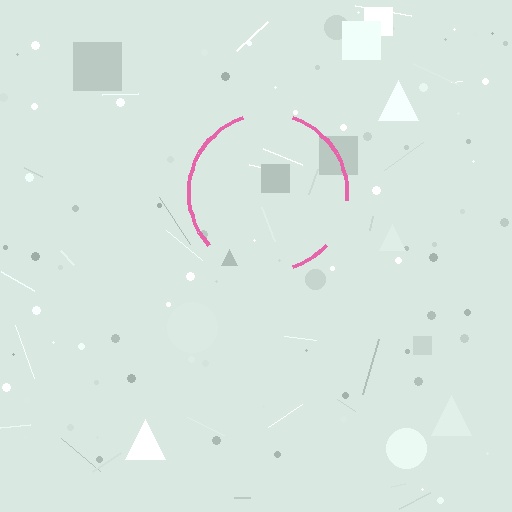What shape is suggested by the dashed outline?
The dashed outline suggests a circle.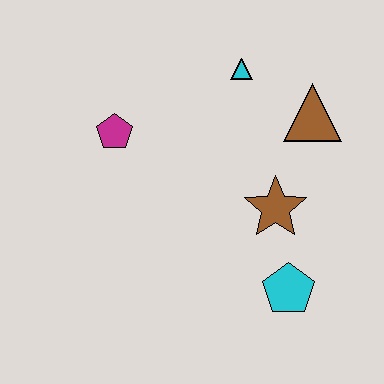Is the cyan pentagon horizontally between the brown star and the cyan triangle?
No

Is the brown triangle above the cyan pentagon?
Yes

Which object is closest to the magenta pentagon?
The cyan triangle is closest to the magenta pentagon.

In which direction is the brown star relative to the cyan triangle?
The brown star is below the cyan triangle.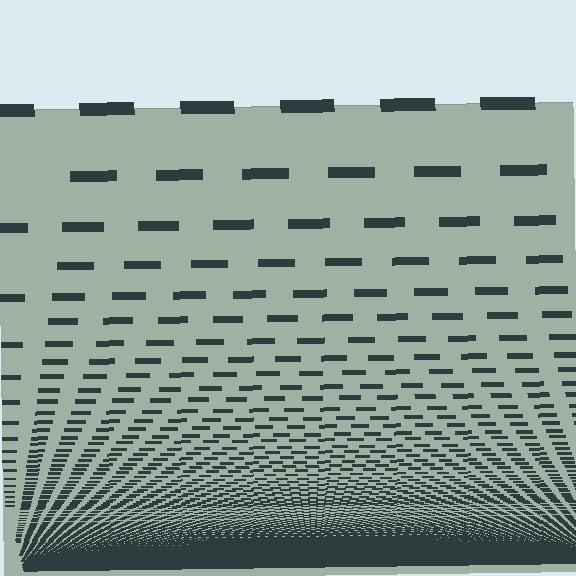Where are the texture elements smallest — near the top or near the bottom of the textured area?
Near the bottom.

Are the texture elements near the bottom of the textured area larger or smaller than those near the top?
Smaller. The gradient is inverted — elements near the bottom are smaller and denser.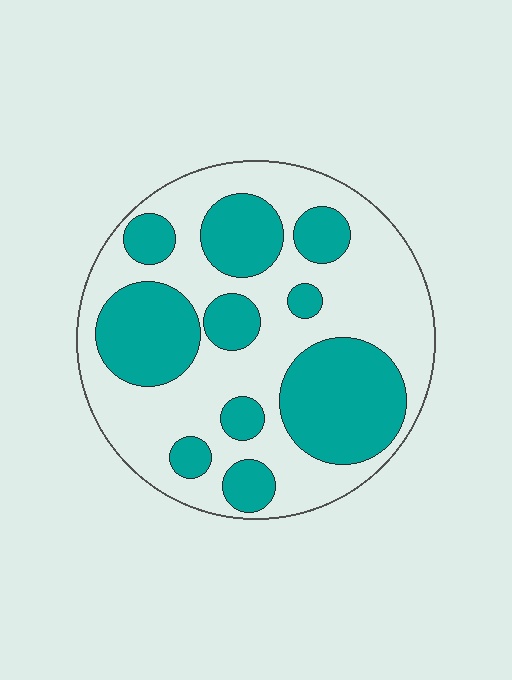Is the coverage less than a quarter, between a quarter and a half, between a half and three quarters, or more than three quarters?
Between a quarter and a half.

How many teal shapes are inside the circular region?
10.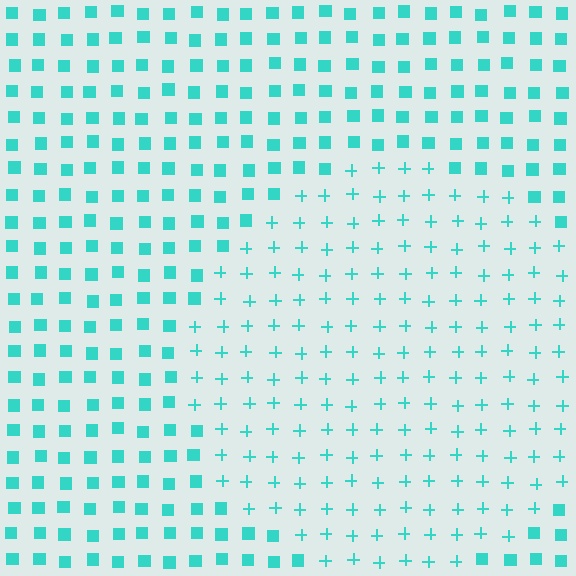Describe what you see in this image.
The image is filled with small cyan elements arranged in a uniform grid. A circle-shaped region contains plus signs, while the surrounding area contains squares. The boundary is defined purely by the change in element shape.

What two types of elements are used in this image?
The image uses plus signs inside the circle region and squares outside it.